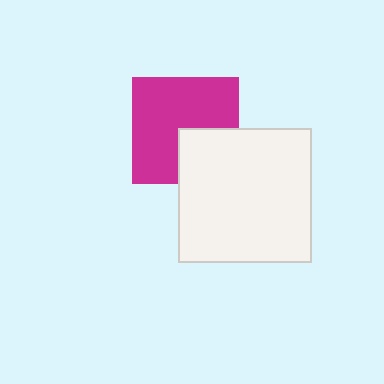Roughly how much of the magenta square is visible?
Most of it is visible (roughly 70%).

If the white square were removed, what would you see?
You would see the complete magenta square.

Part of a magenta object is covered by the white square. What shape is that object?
It is a square.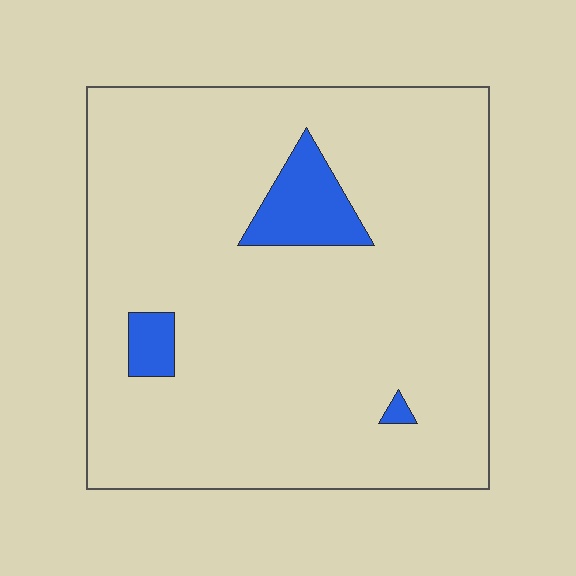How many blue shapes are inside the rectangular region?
3.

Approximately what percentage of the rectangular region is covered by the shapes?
Approximately 5%.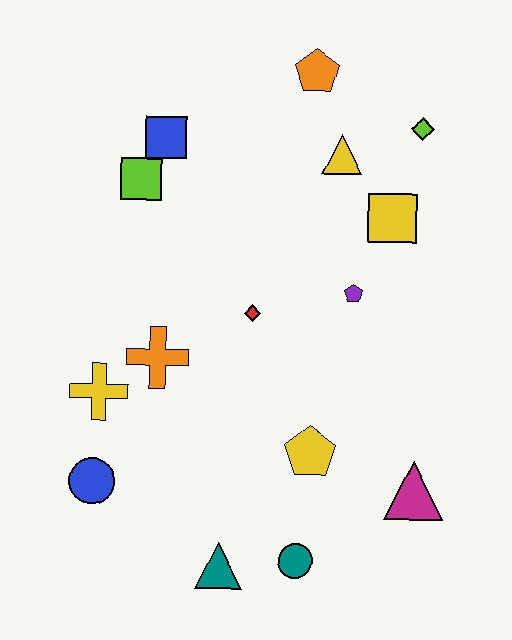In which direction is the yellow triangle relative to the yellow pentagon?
The yellow triangle is above the yellow pentagon.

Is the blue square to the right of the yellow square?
No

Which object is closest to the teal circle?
The teal triangle is closest to the teal circle.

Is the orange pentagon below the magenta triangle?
No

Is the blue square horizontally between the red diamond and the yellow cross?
Yes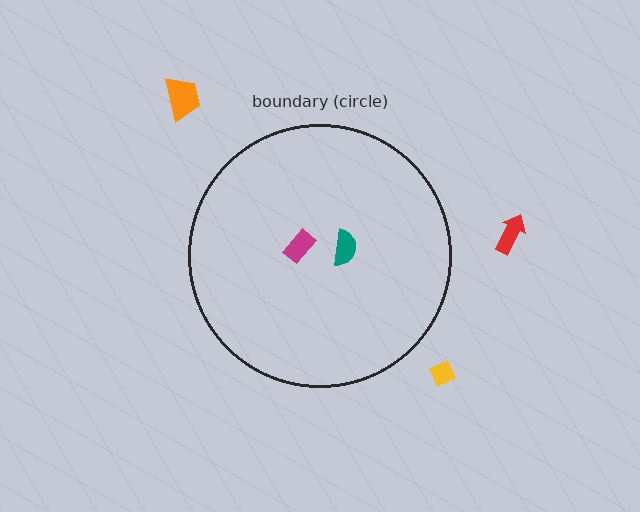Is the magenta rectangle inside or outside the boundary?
Inside.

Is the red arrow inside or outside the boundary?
Outside.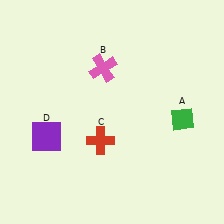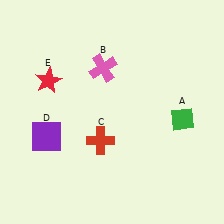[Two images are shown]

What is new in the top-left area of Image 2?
A red star (E) was added in the top-left area of Image 2.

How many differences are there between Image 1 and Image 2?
There is 1 difference between the two images.